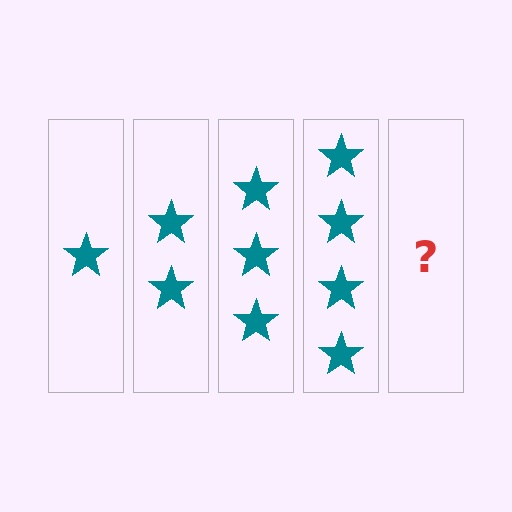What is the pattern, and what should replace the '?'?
The pattern is that each step adds one more star. The '?' should be 5 stars.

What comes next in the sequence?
The next element should be 5 stars.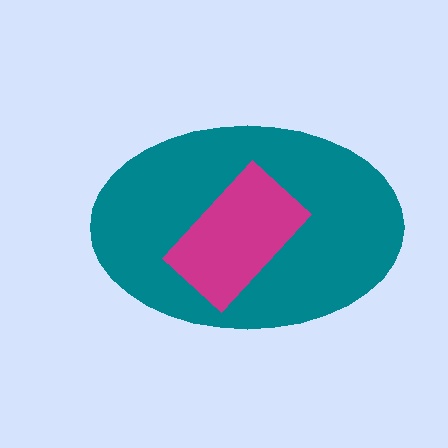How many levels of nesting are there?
2.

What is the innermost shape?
The magenta rectangle.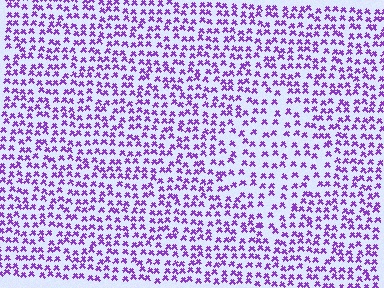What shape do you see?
I see a diamond.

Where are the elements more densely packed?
The elements are more densely packed outside the diamond boundary.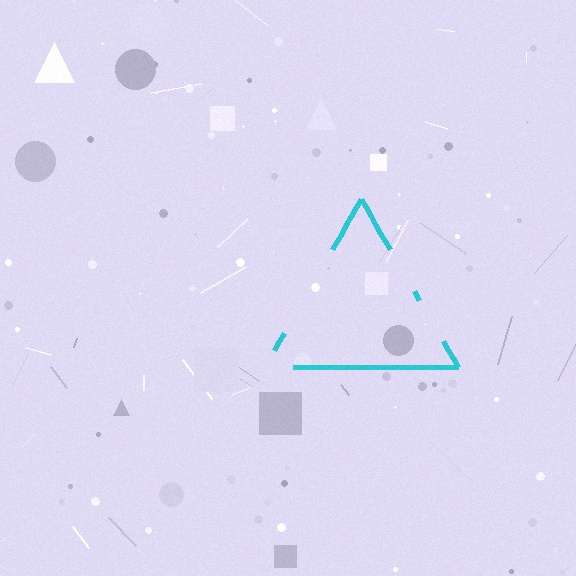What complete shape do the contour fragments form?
The contour fragments form a triangle.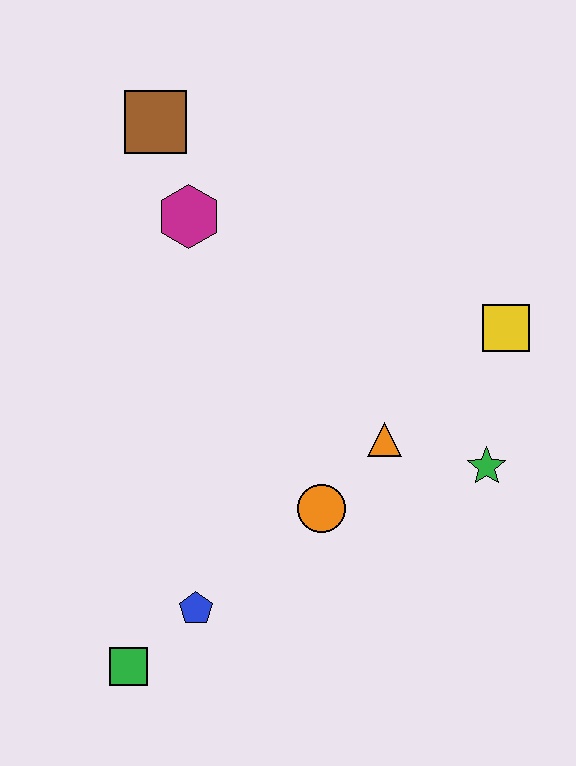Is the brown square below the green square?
No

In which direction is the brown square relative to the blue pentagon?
The brown square is above the blue pentagon.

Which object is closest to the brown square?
The magenta hexagon is closest to the brown square.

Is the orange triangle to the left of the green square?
No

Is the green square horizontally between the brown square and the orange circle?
No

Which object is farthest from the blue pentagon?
The brown square is farthest from the blue pentagon.